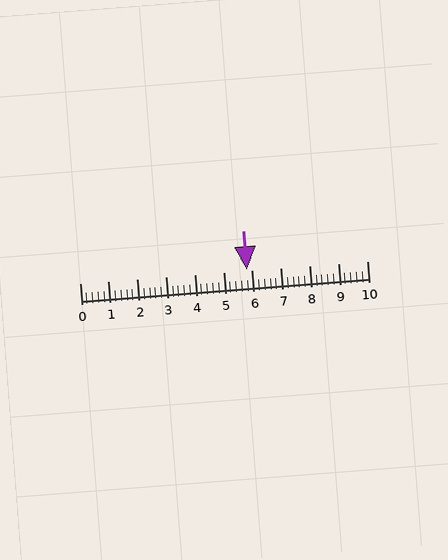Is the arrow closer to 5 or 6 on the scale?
The arrow is closer to 6.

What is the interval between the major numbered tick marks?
The major tick marks are spaced 1 units apart.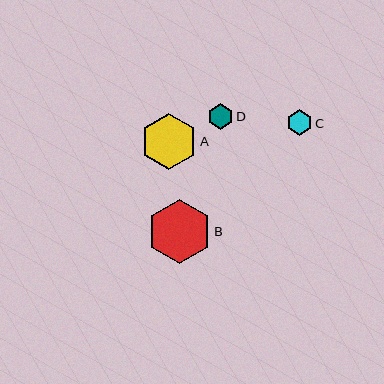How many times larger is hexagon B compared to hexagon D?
Hexagon B is approximately 2.5 times the size of hexagon D.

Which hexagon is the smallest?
Hexagon D is the smallest with a size of approximately 25 pixels.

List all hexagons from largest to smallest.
From largest to smallest: B, A, C, D.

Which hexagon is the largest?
Hexagon B is the largest with a size of approximately 64 pixels.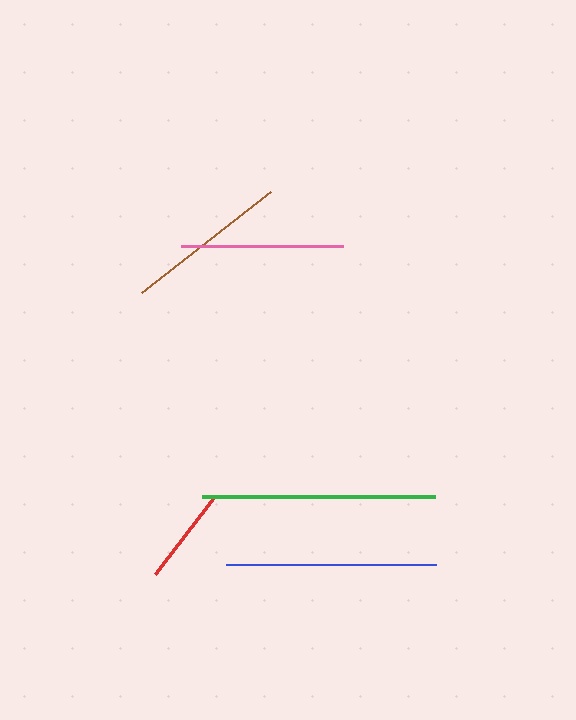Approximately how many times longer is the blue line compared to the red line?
The blue line is approximately 2.2 times the length of the red line.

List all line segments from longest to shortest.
From longest to shortest: green, blue, brown, pink, red.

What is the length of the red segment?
The red segment is approximately 96 pixels long.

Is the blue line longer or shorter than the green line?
The green line is longer than the blue line.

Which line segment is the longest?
The green line is the longest at approximately 233 pixels.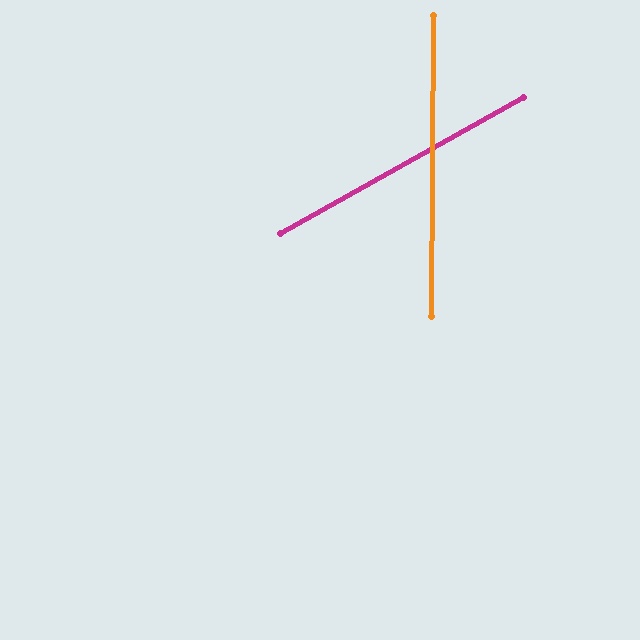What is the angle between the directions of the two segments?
Approximately 60 degrees.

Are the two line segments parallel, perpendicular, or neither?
Neither parallel nor perpendicular — they differ by about 60°.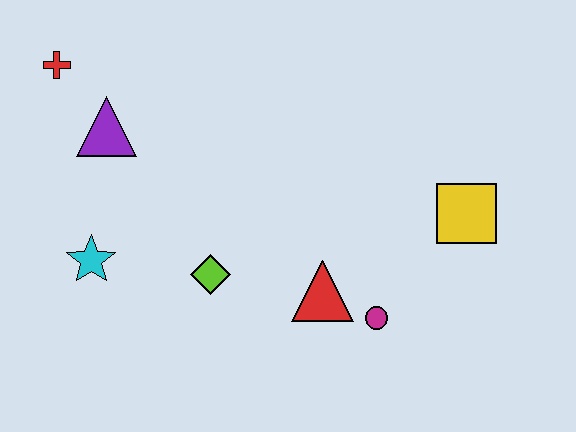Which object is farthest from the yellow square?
The red cross is farthest from the yellow square.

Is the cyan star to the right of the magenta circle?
No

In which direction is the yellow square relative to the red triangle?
The yellow square is to the right of the red triangle.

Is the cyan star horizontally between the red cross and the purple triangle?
Yes